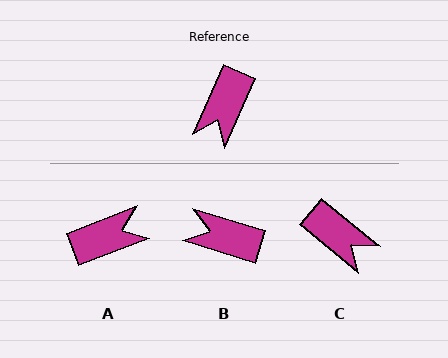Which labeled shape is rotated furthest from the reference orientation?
A, about 135 degrees away.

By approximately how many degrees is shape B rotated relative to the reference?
Approximately 83 degrees clockwise.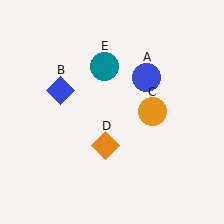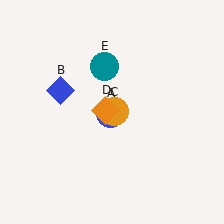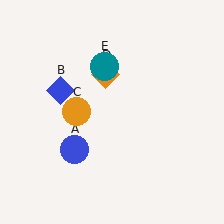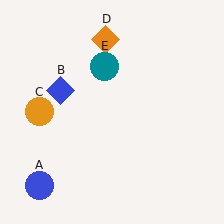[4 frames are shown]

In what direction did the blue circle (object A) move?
The blue circle (object A) moved down and to the left.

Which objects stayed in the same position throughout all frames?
Blue diamond (object B) and teal circle (object E) remained stationary.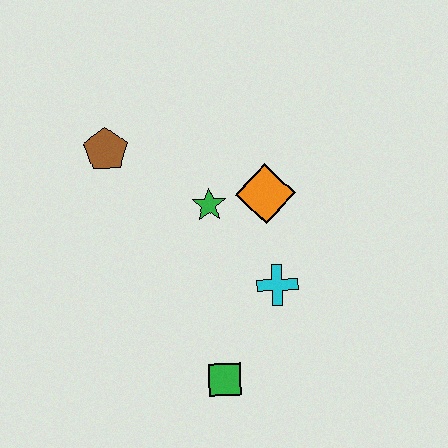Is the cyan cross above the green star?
No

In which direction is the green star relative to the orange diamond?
The green star is to the left of the orange diamond.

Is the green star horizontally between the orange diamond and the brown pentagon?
Yes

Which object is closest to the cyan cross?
The orange diamond is closest to the cyan cross.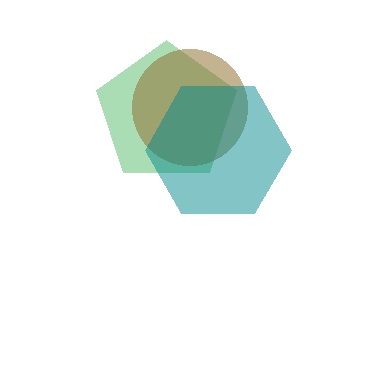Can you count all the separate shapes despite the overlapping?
Yes, there are 3 separate shapes.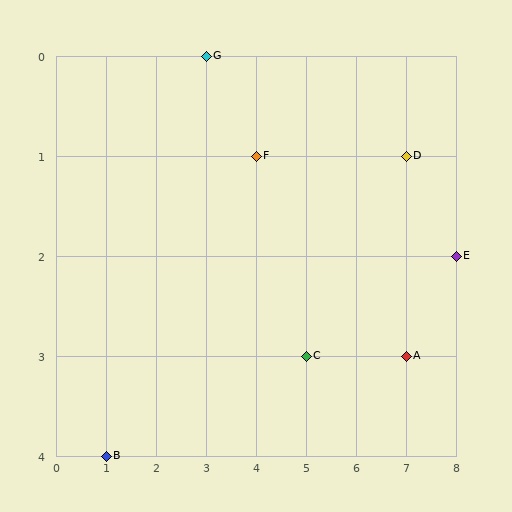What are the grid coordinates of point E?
Point E is at grid coordinates (8, 2).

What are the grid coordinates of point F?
Point F is at grid coordinates (4, 1).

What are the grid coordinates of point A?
Point A is at grid coordinates (7, 3).